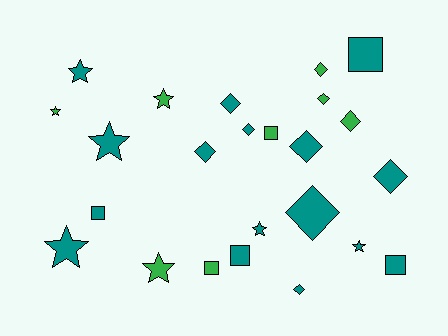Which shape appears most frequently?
Diamond, with 10 objects.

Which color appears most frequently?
Teal, with 16 objects.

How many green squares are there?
There are 2 green squares.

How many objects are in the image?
There are 24 objects.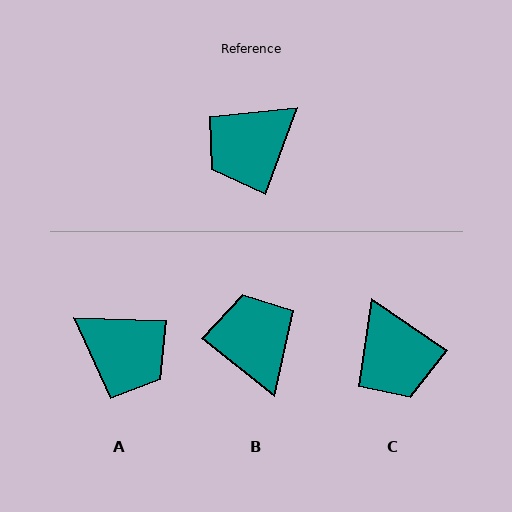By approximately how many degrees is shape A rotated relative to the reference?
Approximately 108 degrees counter-clockwise.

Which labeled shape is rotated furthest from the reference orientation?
B, about 109 degrees away.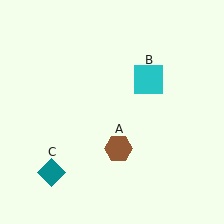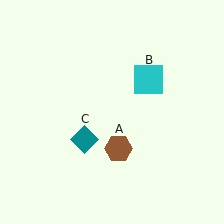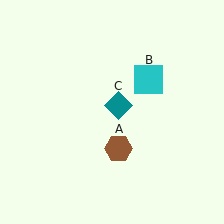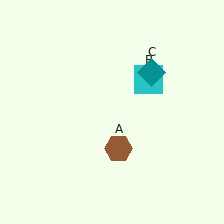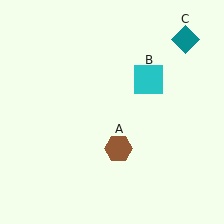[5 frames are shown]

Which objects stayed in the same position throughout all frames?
Brown hexagon (object A) and cyan square (object B) remained stationary.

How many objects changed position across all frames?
1 object changed position: teal diamond (object C).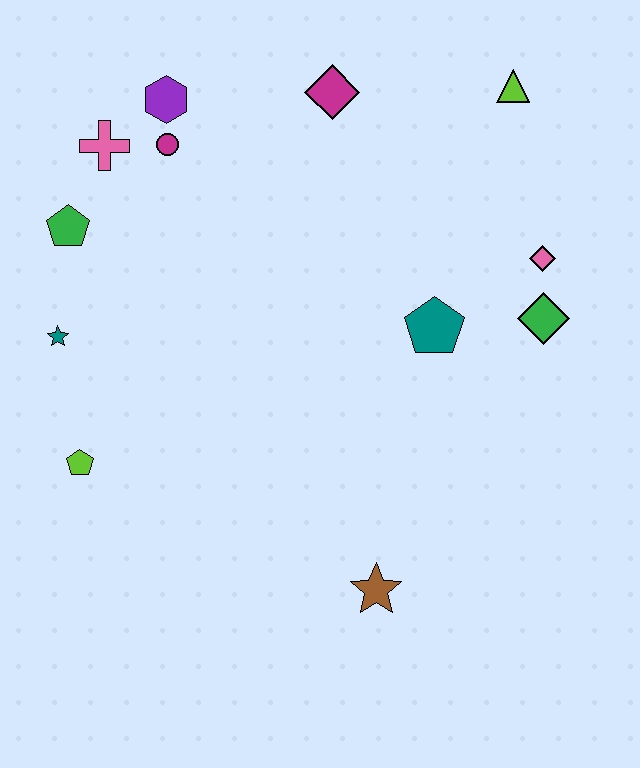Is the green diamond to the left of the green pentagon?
No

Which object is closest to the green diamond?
The pink diamond is closest to the green diamond.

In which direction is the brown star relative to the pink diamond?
The brown star is below the pink diamond.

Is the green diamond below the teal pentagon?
No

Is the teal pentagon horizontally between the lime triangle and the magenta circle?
Yes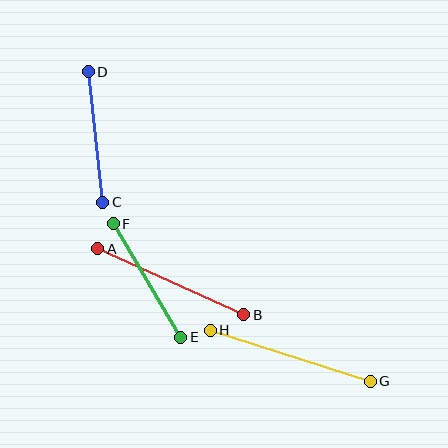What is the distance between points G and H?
The distance is approximately 168 pixels.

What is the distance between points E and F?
The distance is approximately 132 pixels.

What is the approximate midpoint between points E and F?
The midpoint is at approximately (147, 280) pixels.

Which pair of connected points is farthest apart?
Points G and H are farthest apart.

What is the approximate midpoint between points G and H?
The midpoint is at approximately (290, 356) pixels.